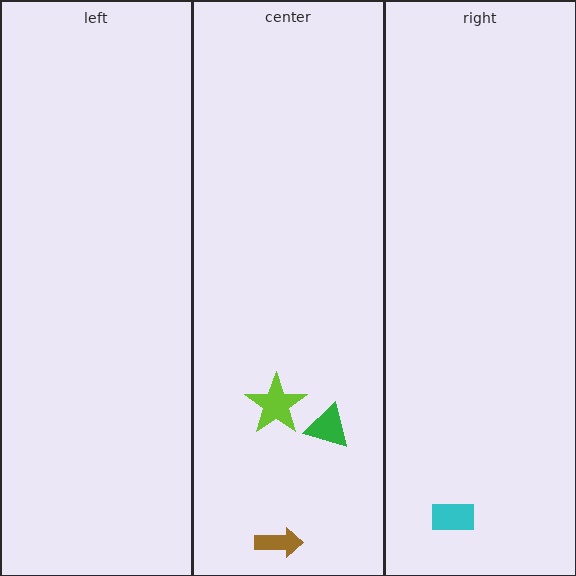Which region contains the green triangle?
The center region.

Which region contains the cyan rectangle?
The right region.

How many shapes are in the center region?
3.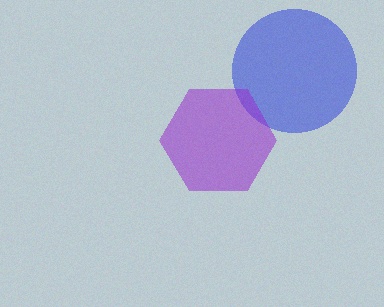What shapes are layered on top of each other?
The layered shapes are: a blue circle, a purple hexagon.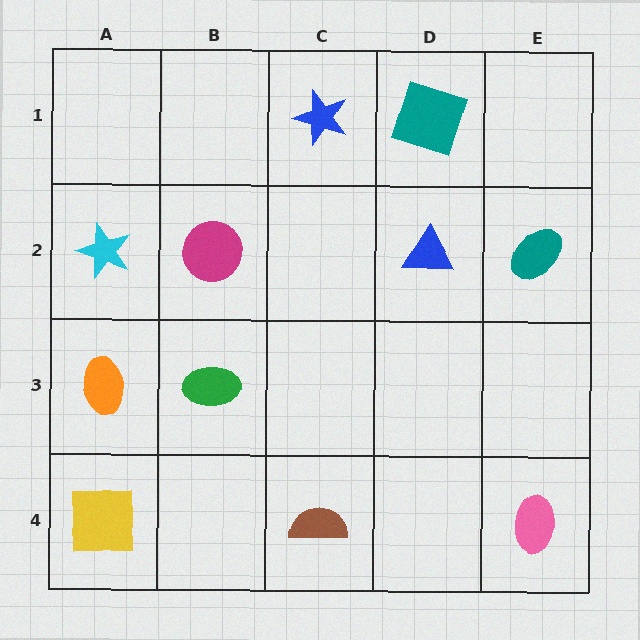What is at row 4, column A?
A yellow square.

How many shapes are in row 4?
3 shapes.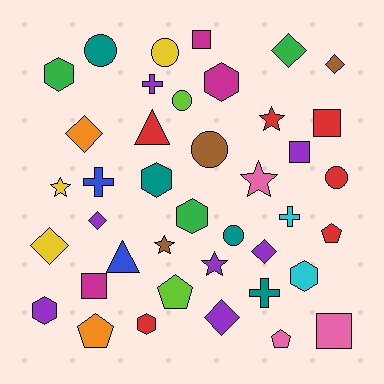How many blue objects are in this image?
There are 2 blue objects.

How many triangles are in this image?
There are 2 triangles.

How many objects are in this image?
There are 40 objects.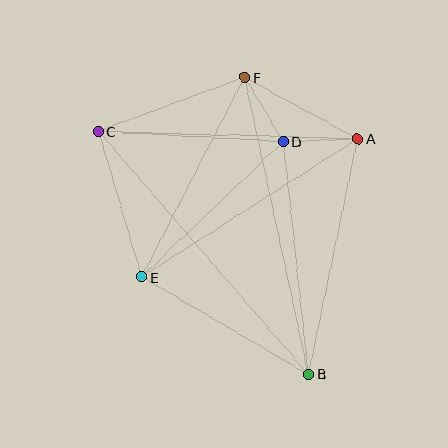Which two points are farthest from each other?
Points B and C are farthest from each other.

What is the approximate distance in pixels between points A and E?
The distance between A and E is approximately 257 pixels.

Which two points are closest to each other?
Points A and D are closest to each other.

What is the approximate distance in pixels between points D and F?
The distance between D and F is approximately 75 pixels.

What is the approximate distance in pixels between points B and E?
The distance between B and E is approximately 193 pixels.